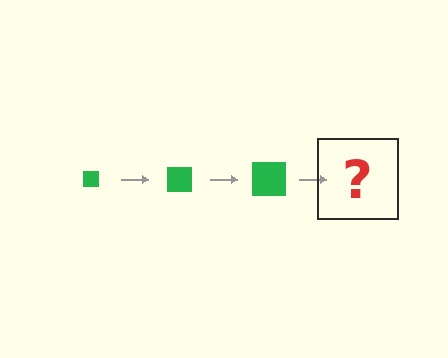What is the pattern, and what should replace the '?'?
The pattern is that the square gets progressively larger each step. The '?' should be a green square, larger than the previous one.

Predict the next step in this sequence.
The next step is a green square, larger than the previous one.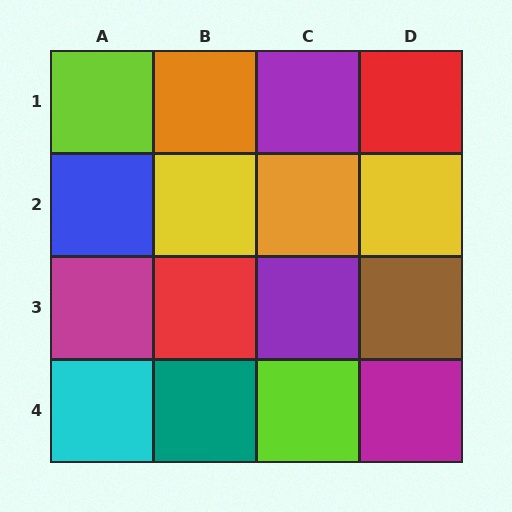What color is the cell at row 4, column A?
Cyan.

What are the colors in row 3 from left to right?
Magenta, red, purple, brown.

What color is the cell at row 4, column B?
Teal.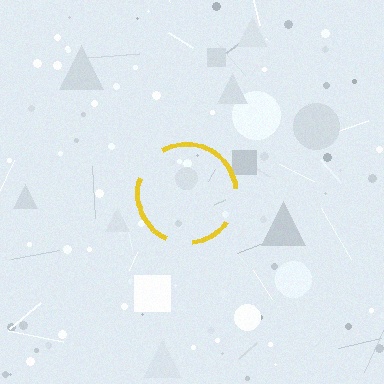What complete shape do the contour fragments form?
The contour fragments form a circle.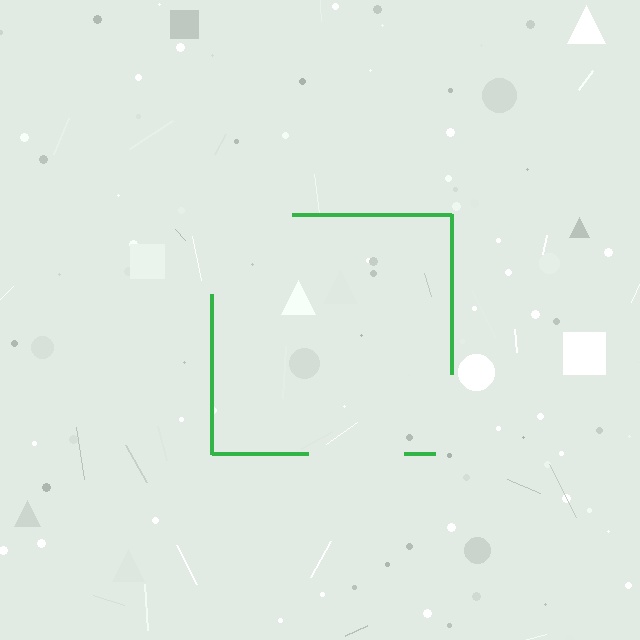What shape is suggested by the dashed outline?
The dashed outline suggests a square.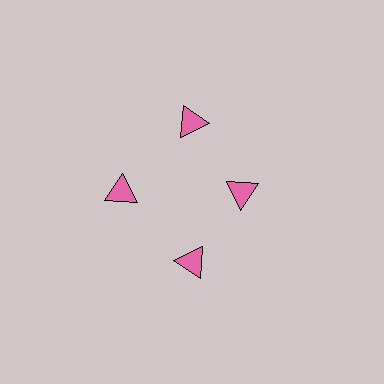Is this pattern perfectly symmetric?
No. The 4 pink triangles are arranged in a ring, but one element near the 3 o'clock position is pulled inward toward the center, breaking the 4-fold rotational symmetry.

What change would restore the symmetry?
The symmetry would be restored by moving it outward, back onto the ring so that all 4 triangles sit at equal angles and equal distance from the center.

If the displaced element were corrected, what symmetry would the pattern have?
It would have 4-fold rotational symmetry — the pattern would map onto itself every 90 degrees.